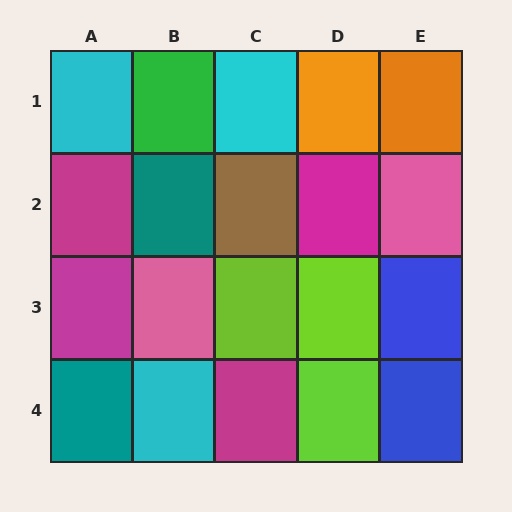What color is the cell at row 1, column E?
Orange.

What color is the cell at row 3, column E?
Blue.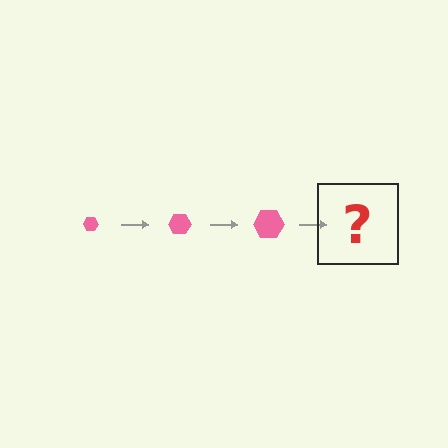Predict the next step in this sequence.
The next step is a pink hexagon, larger than the previous one.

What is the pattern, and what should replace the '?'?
The pattern is that the hexagon gets progressively larger each step. The '?' should be a pink hexagon, larger than the previous one.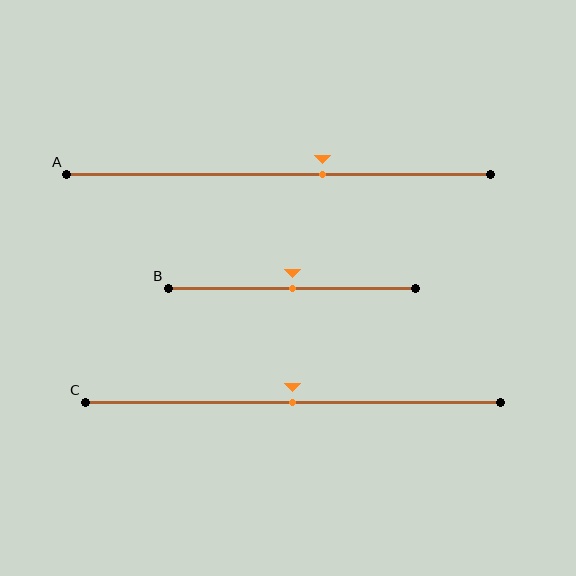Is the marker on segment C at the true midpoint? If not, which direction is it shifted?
Yes, the marker on segment C is at the true midpoint.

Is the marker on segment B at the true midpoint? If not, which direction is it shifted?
Yes, the marker on segment B is at the true midpoint.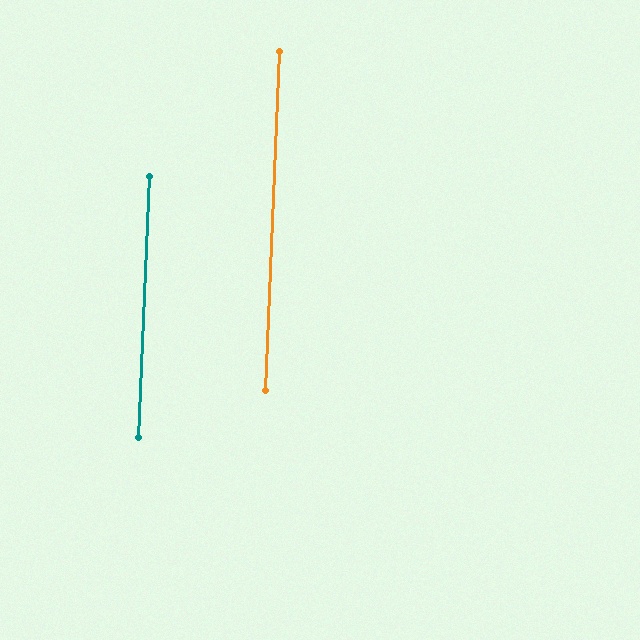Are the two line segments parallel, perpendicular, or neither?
Parallel — their directions differ by only 0.2°.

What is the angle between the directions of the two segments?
Approximately 0 degrees.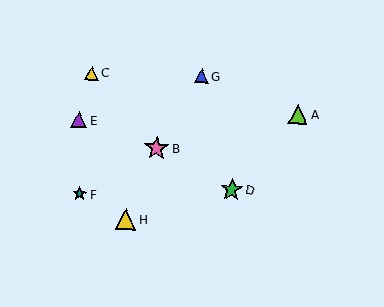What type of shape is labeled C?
Shape C is a yellow triangle.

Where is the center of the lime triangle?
The center of the lime triangle is at (298, 115).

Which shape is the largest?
The pink star (labeled B) is the largest.